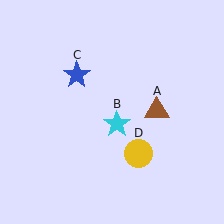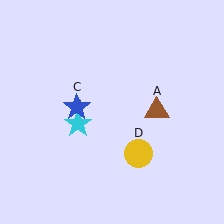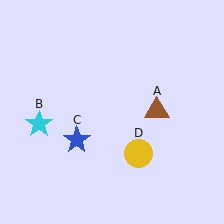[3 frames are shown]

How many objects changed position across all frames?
2 objects changed position: cyan star (object B), blue star (object C).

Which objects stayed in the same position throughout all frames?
Brown triangle (object A) and yellow circle (object D) remained stationary.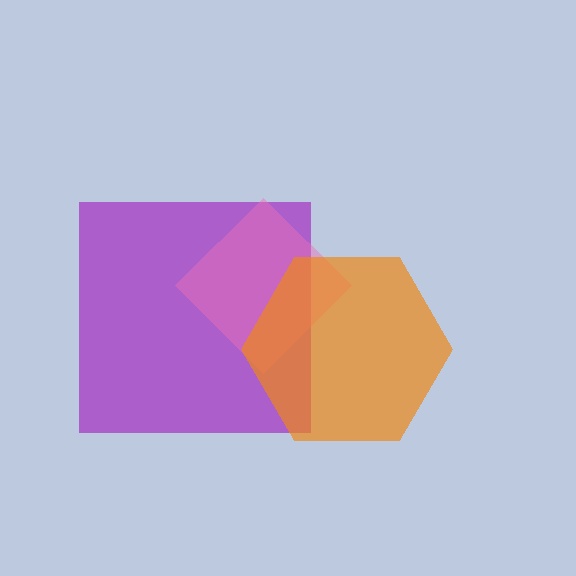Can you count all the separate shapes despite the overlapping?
Yes, there are 3 separate shapes.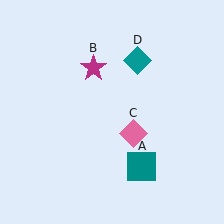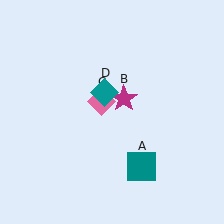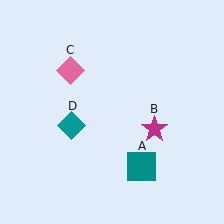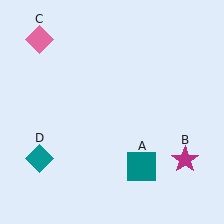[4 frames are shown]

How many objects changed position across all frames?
3 objects changed position: magenta star (object B), pink diamond (object C), teal diamond (object D).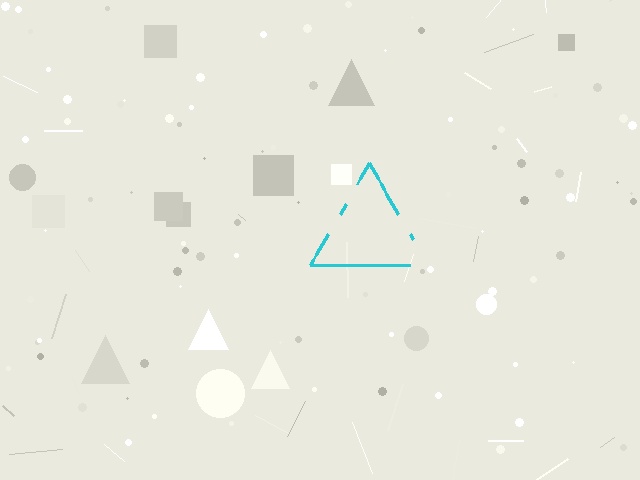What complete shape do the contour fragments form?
The contour fragments form a triangle.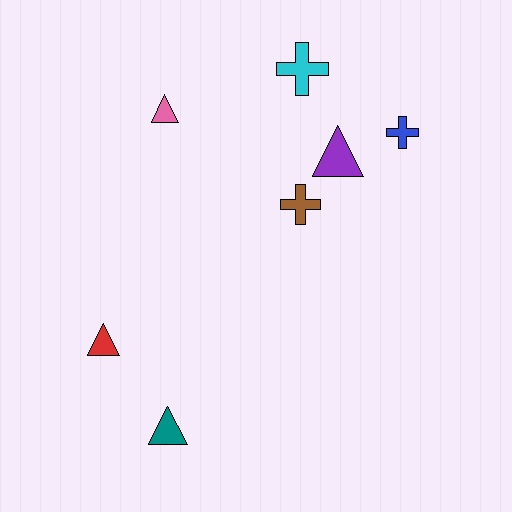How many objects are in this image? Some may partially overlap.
There are 7 objects.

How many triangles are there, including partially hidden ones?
There are 4 triangles.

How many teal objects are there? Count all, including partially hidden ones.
There is 1 teal object.